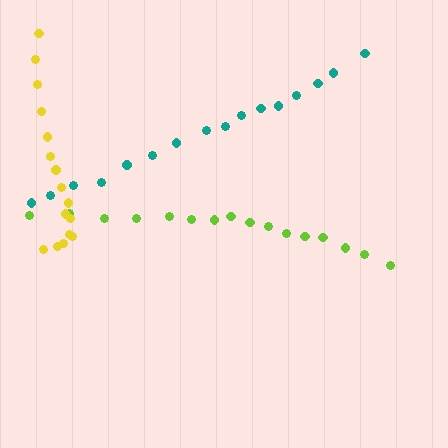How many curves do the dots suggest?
There are 3 distinct paths.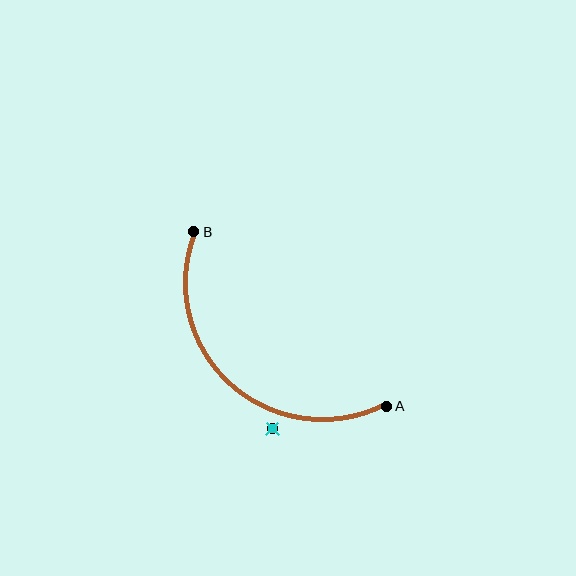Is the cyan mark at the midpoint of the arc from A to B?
No — the cyan mark does not lie on the arc at all. It sits slightly outside the curve.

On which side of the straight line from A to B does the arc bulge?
The arc bulges below and to the left of the straight line connecting A and B.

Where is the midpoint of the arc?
The arc midpoint is the point on the curve farthest from the straight line joining A and B. It sits below and to the left of that line.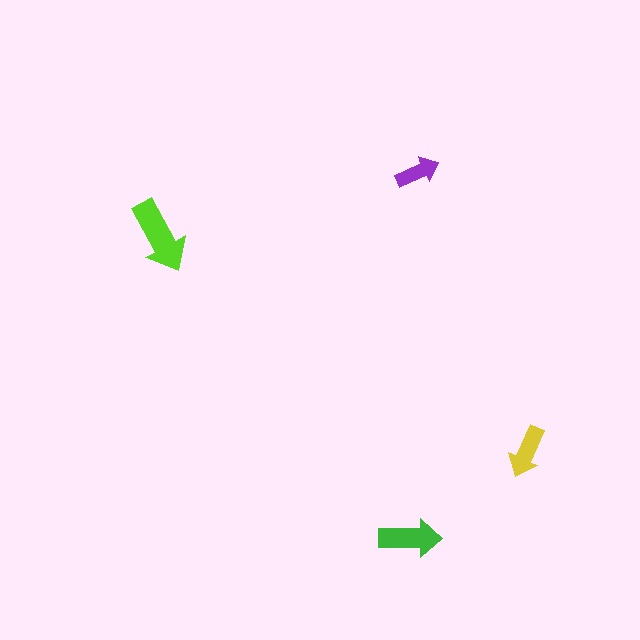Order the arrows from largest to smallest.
the lime one, the green one, the yellow one, the purple one.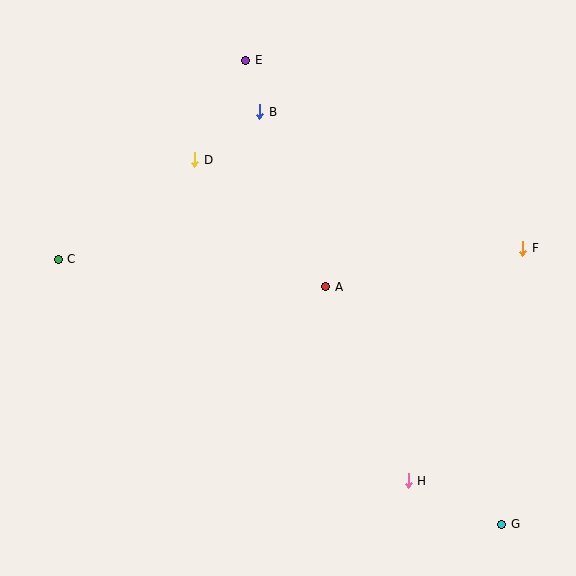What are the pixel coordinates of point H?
Point H is at (408, 481).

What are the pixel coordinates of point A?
Point A is at (326, 287).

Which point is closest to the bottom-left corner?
Point C is closest to the bottom-left corner.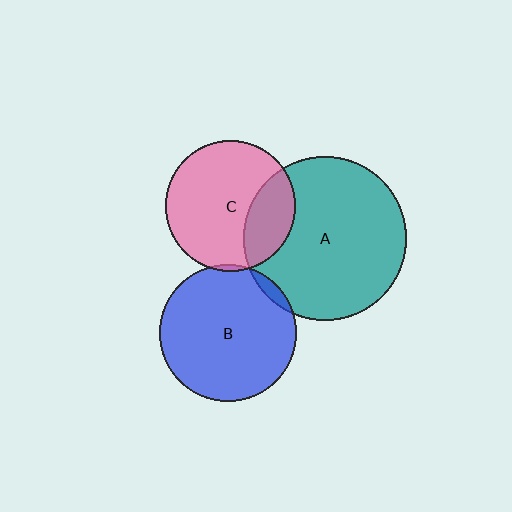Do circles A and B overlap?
Yes.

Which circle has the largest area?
Circle A (teal).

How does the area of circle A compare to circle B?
Approximately 1.4 times.